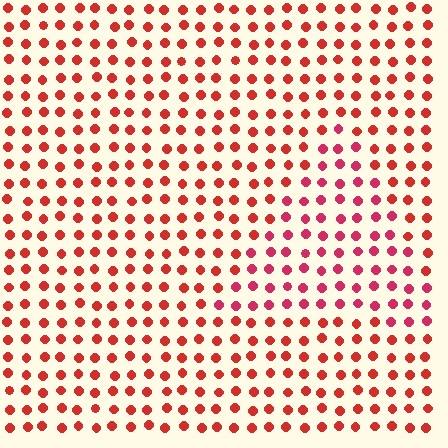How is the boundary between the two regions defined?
The boundary is defined purely by a slight shift in hue (about 22 degrees). Spacing, size, and orientation are identical on both sides.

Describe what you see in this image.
The image is filled with small red elements in a uniform arrangement. A triangle-shaped region is visible where the elements are tinted to a slightly different hue, forming a subtle color boundary.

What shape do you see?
I see a triangle.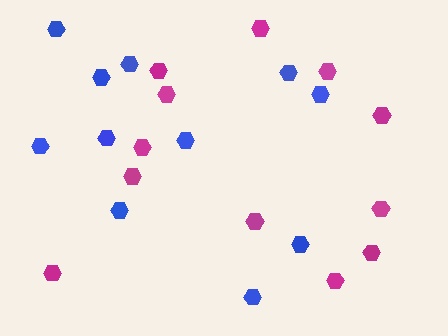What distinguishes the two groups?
There are 2 groups: one group of blue hexagons (11) and one group of magenta hexagons (12).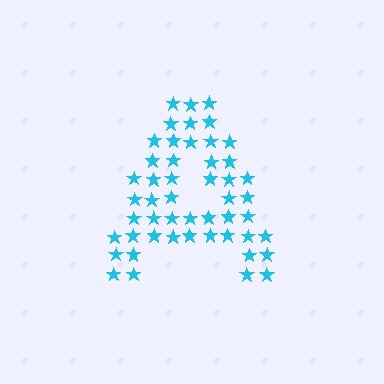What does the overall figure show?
The overall figure shows the letter A.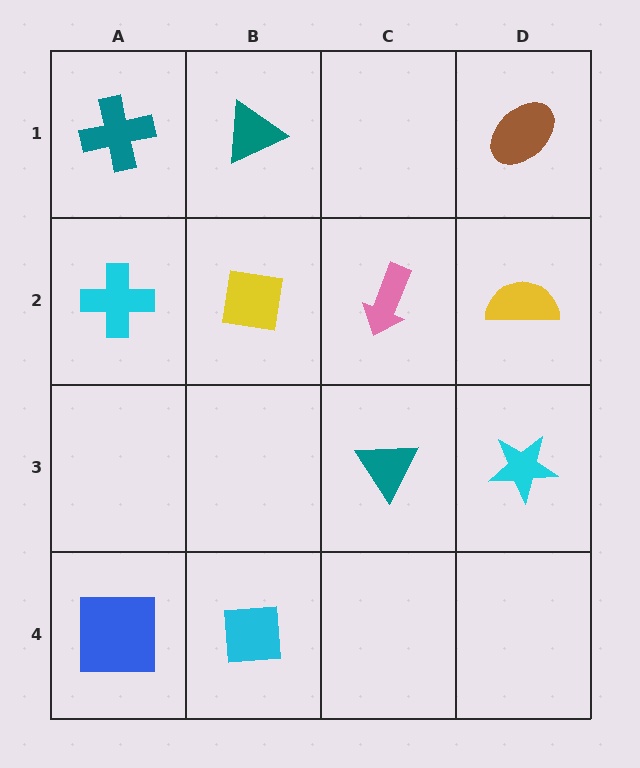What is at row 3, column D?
A cyan star.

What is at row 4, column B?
A cyan square.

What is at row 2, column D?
A yellow semicircle.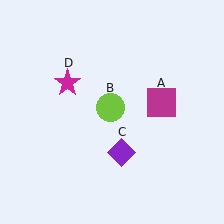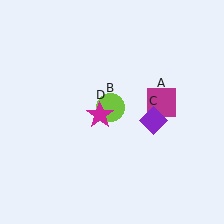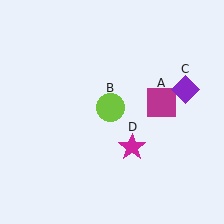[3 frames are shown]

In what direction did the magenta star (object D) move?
The magenta star (object D) moved down and to the right.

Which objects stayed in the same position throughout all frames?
Magenta square (object A) and lime circle (object B) remained stationary.